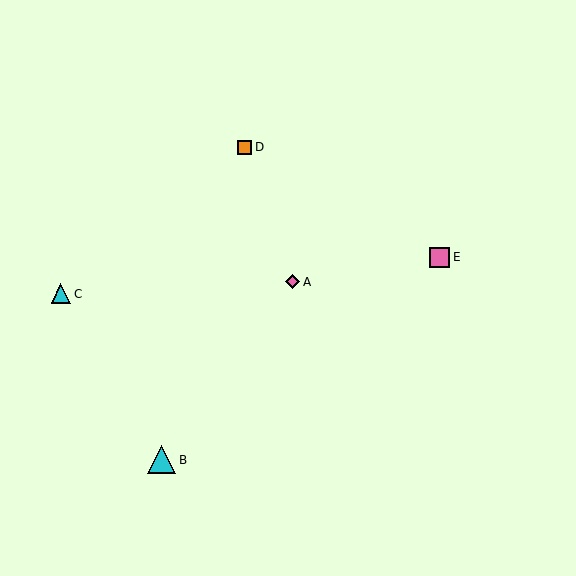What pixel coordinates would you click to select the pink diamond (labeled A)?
Click at (292, 282) to select the pink diamond A.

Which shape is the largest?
The cyan triangle (labeled B) is the largest.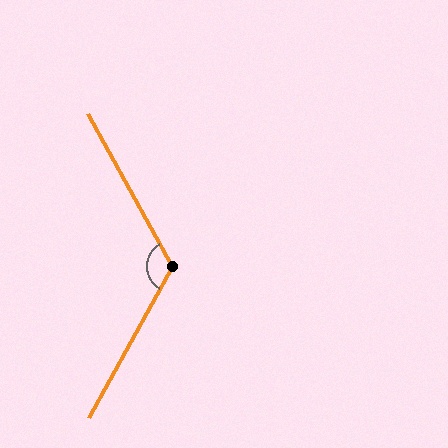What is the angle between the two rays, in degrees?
Approximately 122 degrees.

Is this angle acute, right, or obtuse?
It is obtuse.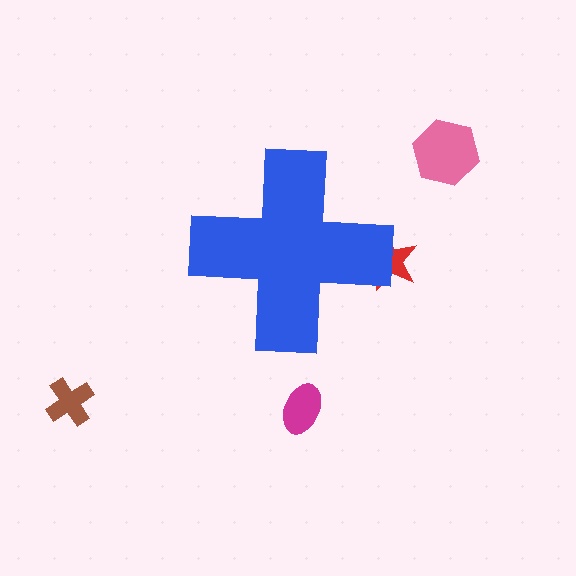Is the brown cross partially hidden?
No, the brown cross is fully visible.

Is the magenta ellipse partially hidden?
No, the magenta ellipse is fully visible.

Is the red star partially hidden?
Yes, the red star is partially hidden behind the blue cross.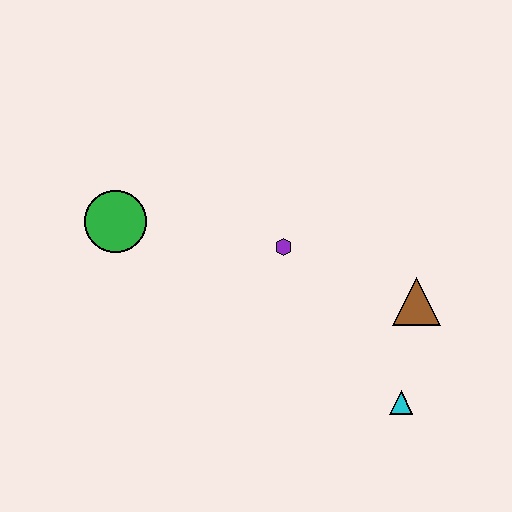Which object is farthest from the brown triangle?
The green circle is farthest from the brown triangle.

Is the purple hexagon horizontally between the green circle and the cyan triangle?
Yes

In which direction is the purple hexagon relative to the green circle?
The purple hexagon is to the right of the green circle.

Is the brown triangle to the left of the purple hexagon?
No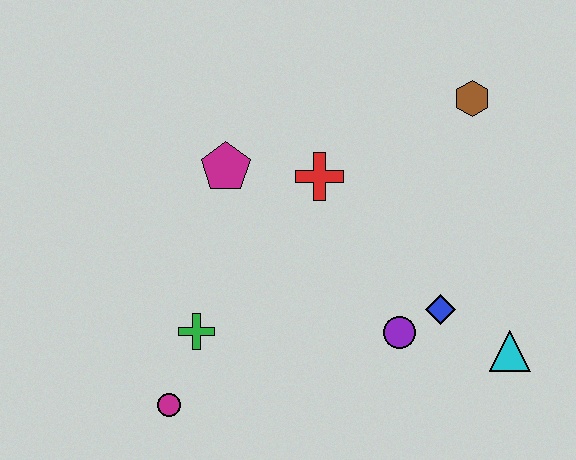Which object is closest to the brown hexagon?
The red cross is closest to the brown hexagon.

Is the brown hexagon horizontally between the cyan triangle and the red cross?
Yes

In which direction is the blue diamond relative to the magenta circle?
The blue diamond is to the right of the magenta circle.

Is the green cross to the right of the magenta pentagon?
No